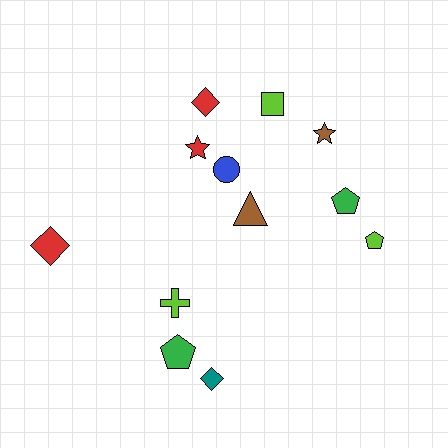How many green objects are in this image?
There are 2 green objects.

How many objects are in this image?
There are 12 objects.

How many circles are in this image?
There is 1 circle.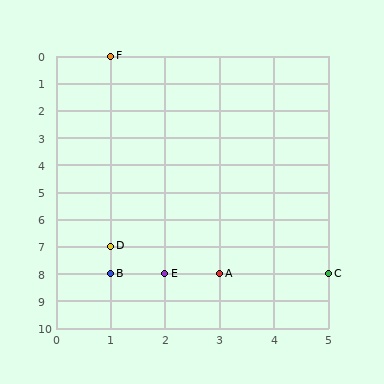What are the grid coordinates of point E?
Point E is at grid coordinates (2, 8).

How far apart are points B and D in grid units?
Points B and D are 1 row apart.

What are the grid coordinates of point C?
Point C is at grid coordinates (5, 8).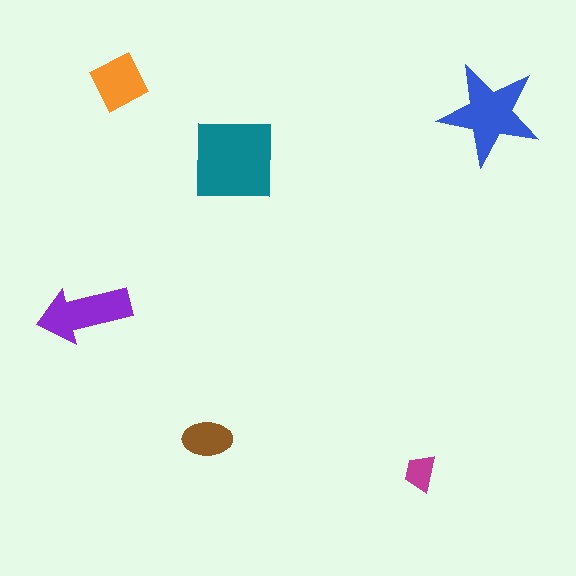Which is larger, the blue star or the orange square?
The blue star.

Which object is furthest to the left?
The purple arrow is leftmost.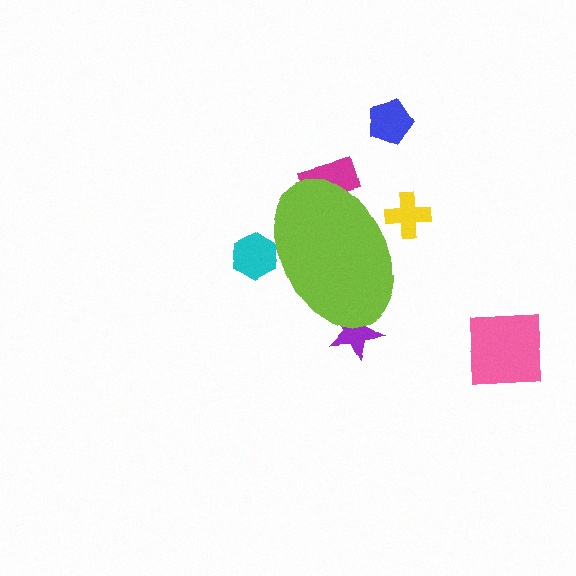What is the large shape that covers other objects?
A lime ellipse.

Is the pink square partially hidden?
No, the pink square is fully visible.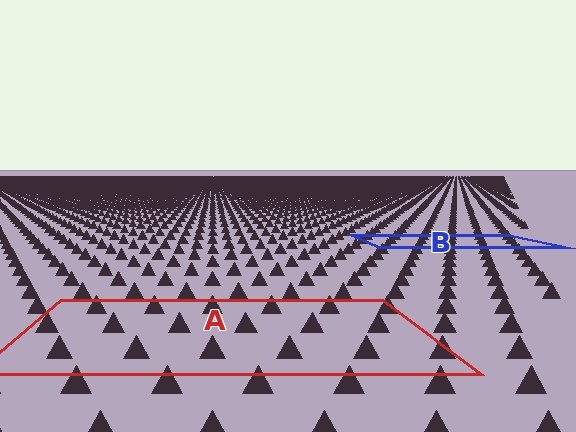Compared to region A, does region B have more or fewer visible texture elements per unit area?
Region B has more texture elements per unit area — they are packed more densely because it is farther away.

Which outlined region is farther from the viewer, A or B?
Region B is farther from the viewer — the texture elements inside it appear smaller and more densely packed.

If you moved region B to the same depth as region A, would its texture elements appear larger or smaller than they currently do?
They would appear larger. At a closer depth, the same texture elements are projected at a bigger on-screen size.